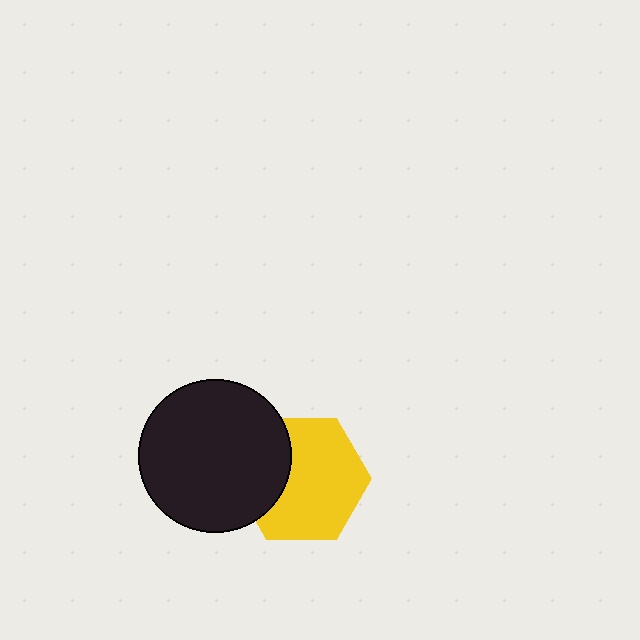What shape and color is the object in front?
The object in front is a black circle.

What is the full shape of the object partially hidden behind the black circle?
The partially hidden object is a yellow hexagon.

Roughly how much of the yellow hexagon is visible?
Most of it is visible (roughly 70%).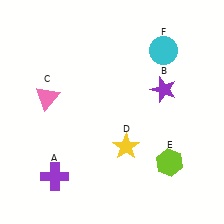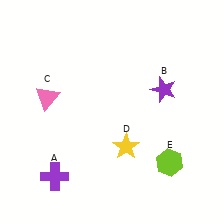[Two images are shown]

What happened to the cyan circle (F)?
The cyan circle (F) was removed in Image 2. It was in the top-right area of Image 1.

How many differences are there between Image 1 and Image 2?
There is 1 difference between the two images.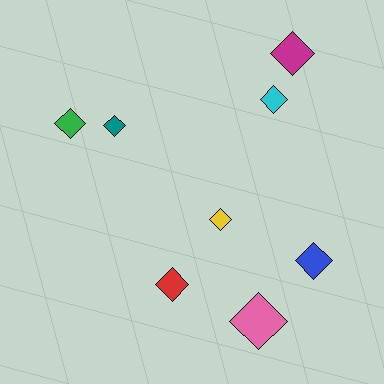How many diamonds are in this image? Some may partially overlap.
There are 8 diamonds.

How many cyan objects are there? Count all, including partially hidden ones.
There is 1 cyan object.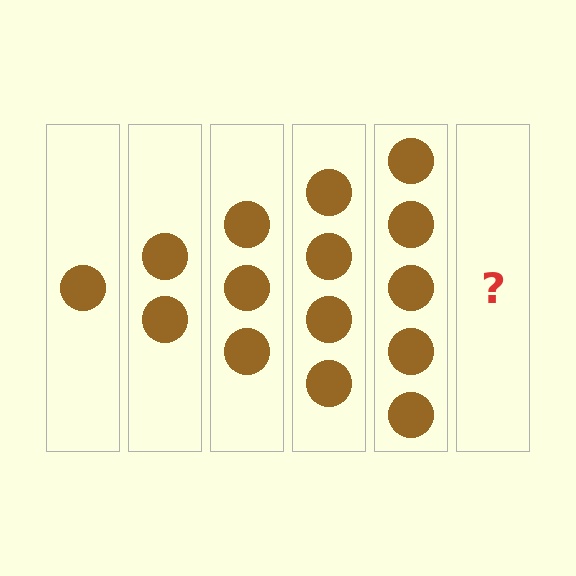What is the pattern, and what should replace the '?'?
The pattern is that each step adds one more circle. The '?' should be 6 circles.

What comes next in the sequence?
The next element should be 6 circles.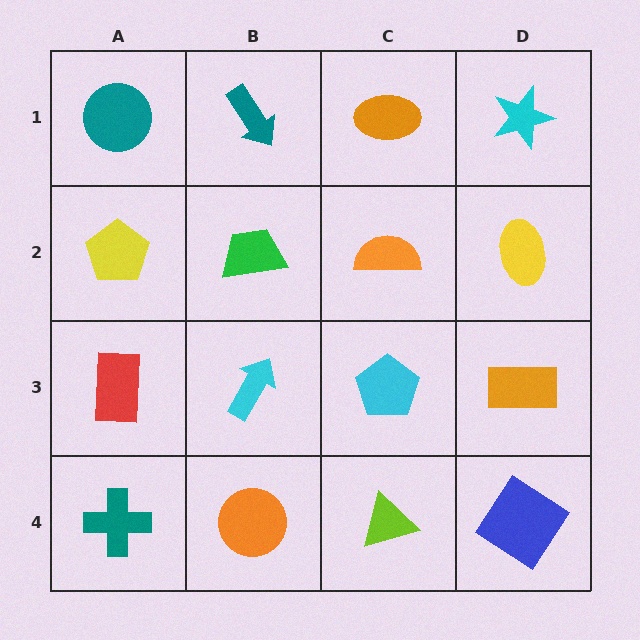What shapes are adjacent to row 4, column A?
A red rectangle (row 3, column A), an orange circle (row 4, column B).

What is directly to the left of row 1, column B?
A teal circle.